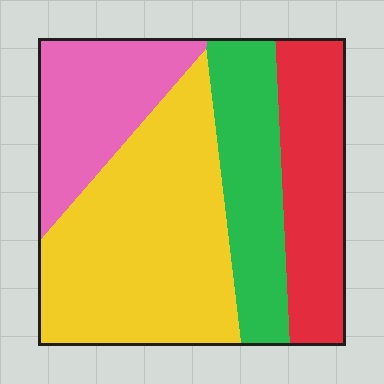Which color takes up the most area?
Yellow, at roughly 40%.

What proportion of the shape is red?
Red covers roughly 20% of the shape.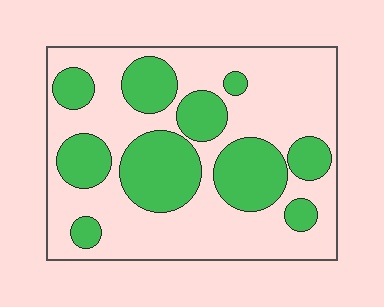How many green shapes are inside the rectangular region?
10.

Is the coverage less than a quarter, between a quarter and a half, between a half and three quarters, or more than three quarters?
Between a quarter and a half.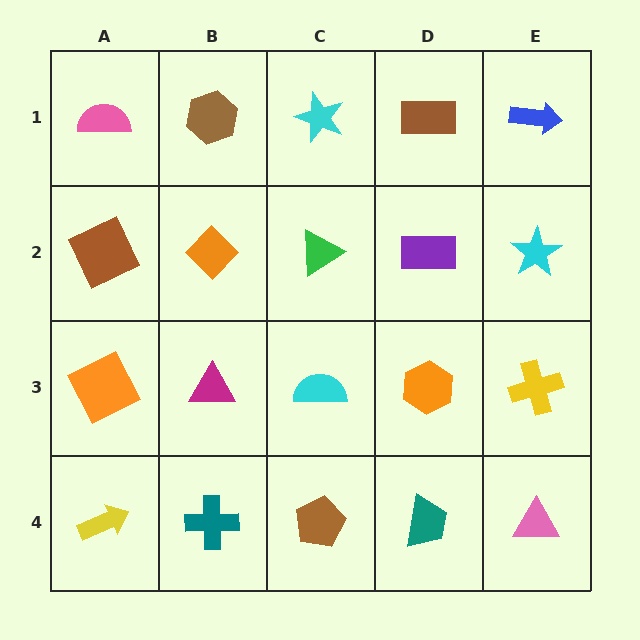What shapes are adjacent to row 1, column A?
A brown square (row 2, column A), a brown hexagon (row 1, column B).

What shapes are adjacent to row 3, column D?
A purple rectangle (row 2, column D), a teal trapezoid (row 4, column D), a cyan semicircle (row 3, column C), a yellow cross (row 3, column E).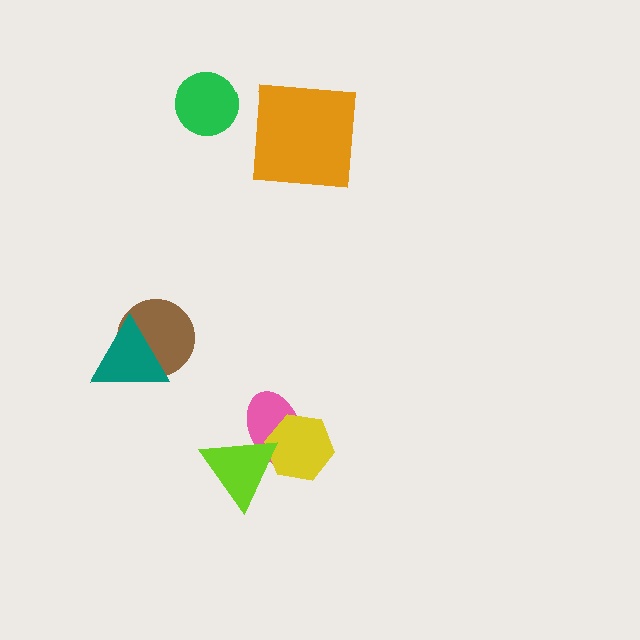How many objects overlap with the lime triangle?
2 objects overlap with the lime triangle.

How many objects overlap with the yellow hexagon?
2 objects overlap with the yellow hexagon.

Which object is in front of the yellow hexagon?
The lime triangle is in front of the yellow hexagon.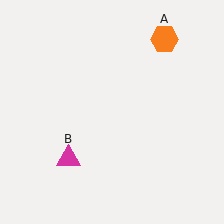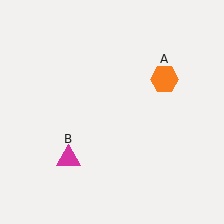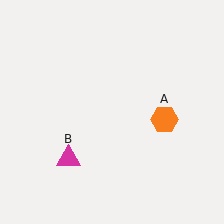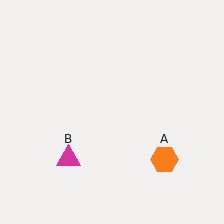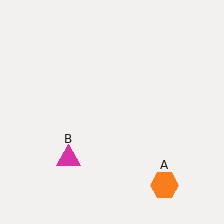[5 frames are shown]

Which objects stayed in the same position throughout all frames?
Magenta triangle (object B) remained stationary.